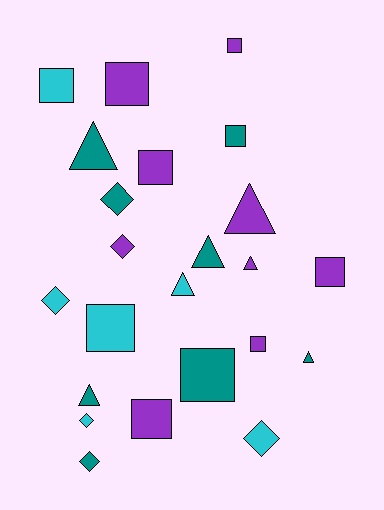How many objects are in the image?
There are 23 objects.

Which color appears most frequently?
Purple, with 9 objects.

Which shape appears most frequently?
Square, with 10 objects.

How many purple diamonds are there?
There is 1 purple diamond.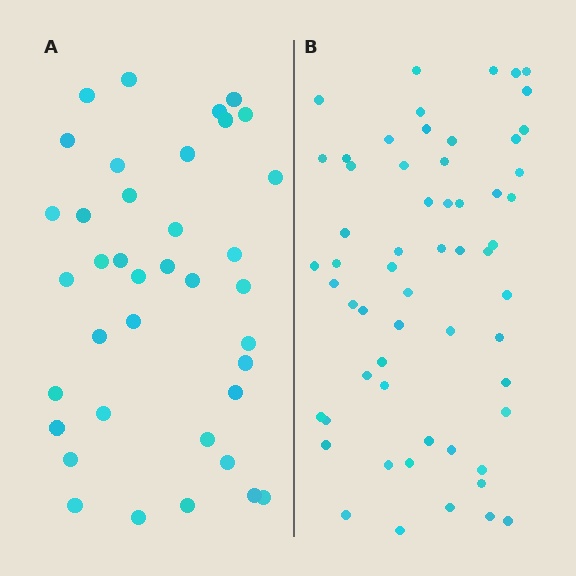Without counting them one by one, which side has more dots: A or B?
Region B (the right region) has more dots.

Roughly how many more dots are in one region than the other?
Region B has approximately 20 more dots than region A.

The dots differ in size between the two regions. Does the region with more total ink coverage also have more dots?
No. Region A has more total ink coverage because its dots are larger, but region B actually contains more individual dots. Total area can be misleading — the number of items is what matters here.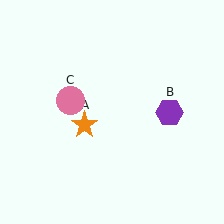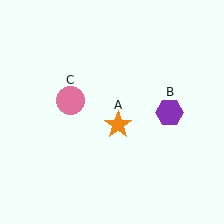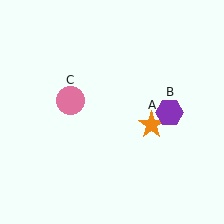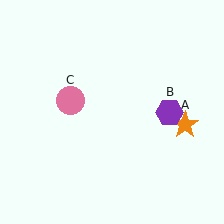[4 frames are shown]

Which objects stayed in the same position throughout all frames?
Purple hexagon (object B) and pink circle (object C) remained stationary.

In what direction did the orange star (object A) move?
The orange star (object A) moved right.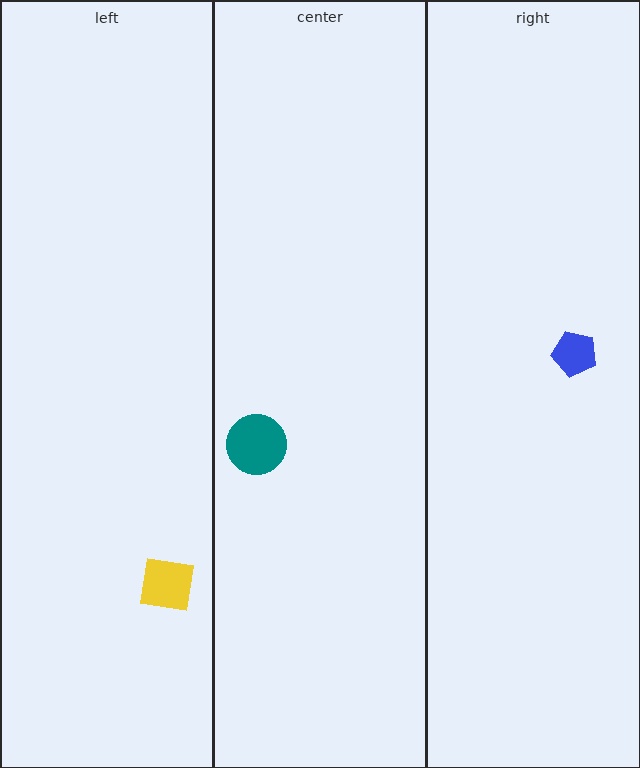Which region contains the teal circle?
The center region.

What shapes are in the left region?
The yellow square.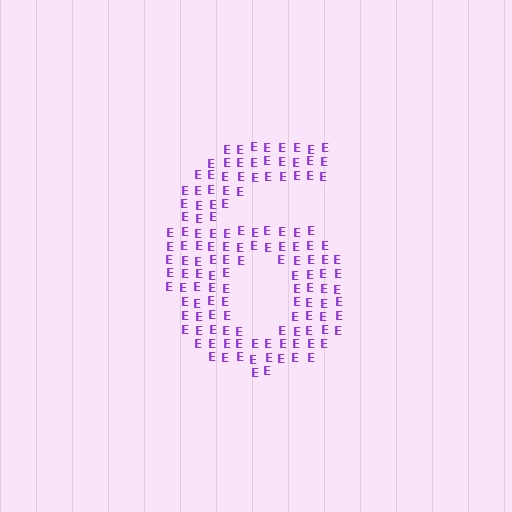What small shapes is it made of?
It is made of small letter E's.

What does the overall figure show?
The overall figure shows the digit 6.